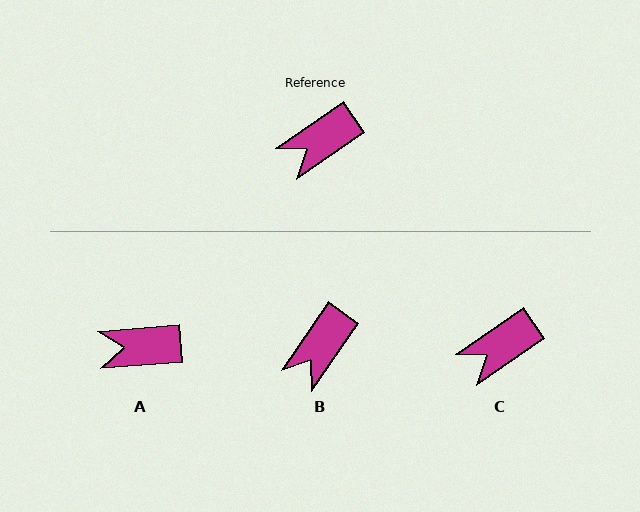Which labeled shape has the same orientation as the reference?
C.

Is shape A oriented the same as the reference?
No, it is off by about 30 degrees.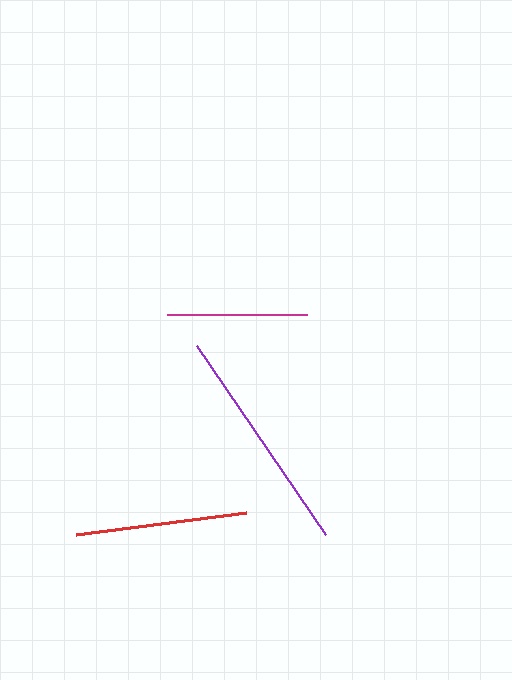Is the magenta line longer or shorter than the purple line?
The purple line is longer than the magenta line.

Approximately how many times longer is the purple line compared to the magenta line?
The purple line is approximately 1.6 times the length of the magenta line.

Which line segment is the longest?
The purple line is the longest at approximately 229 pixels.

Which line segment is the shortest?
The magenta line is the shortest at approximately 140 pixels.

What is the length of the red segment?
The red segment is approximately 172 pixels long.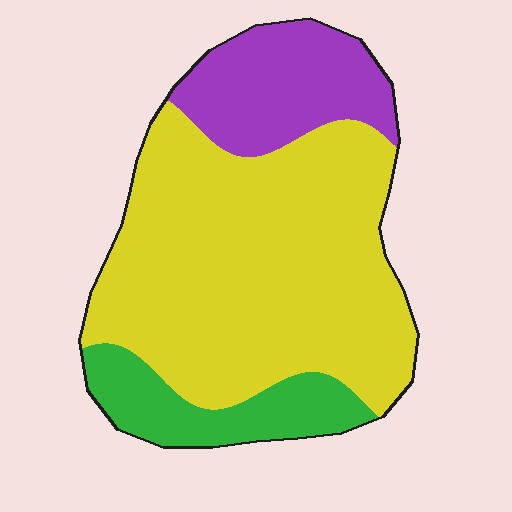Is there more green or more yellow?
Yellow.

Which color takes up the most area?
Yellow, at roughly 65%.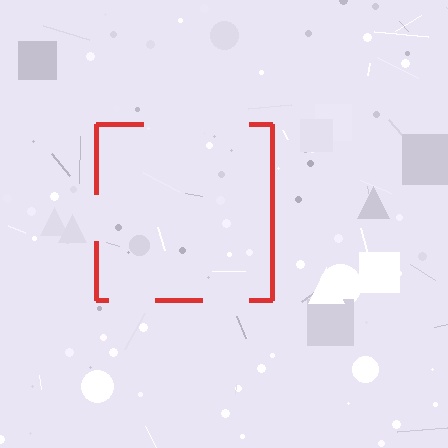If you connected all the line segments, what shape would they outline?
They would outline a square.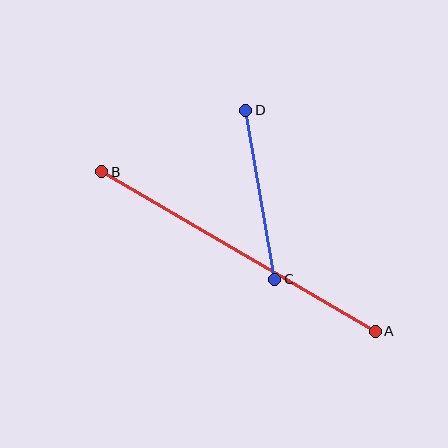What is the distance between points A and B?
The distance is approximately 316 pixels.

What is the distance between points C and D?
The distance is approximately 172 pixels.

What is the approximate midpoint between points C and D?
The midpoint is at approximately (260, 195) pixels.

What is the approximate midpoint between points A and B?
The midpoint is at approximately (239, 251) pixels.